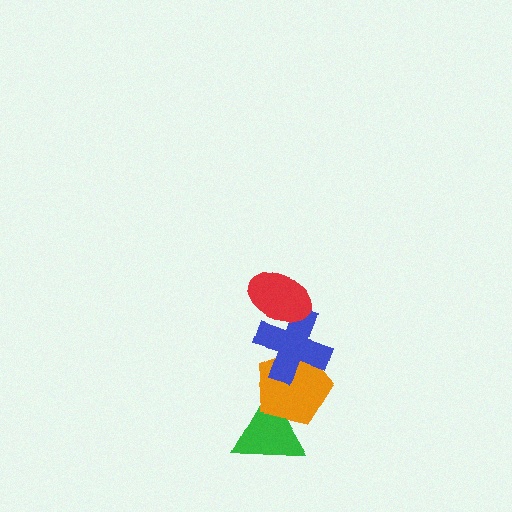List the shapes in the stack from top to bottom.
From top to bottom: the red ellipse, the blue cross, the orange pentagon, the green triangle.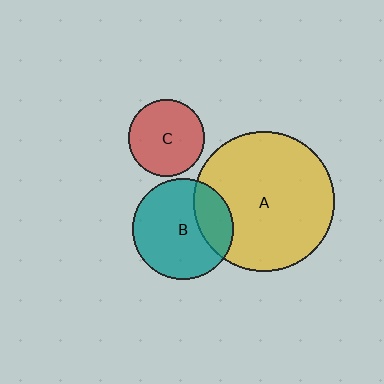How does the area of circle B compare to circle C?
Approximately 1.7 times.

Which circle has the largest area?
Circle A (yellow).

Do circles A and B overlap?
Yes.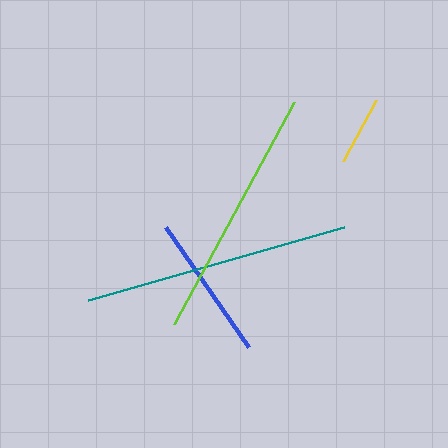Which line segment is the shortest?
The yellow line is the shortest at approximately 70 pixels.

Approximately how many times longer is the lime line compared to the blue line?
The lime line is approximately 1.7 times the length of the blue line.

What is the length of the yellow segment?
The yellow segment is approximately 70 pixels long.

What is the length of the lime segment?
The lime segment is approximately 252 pixels long.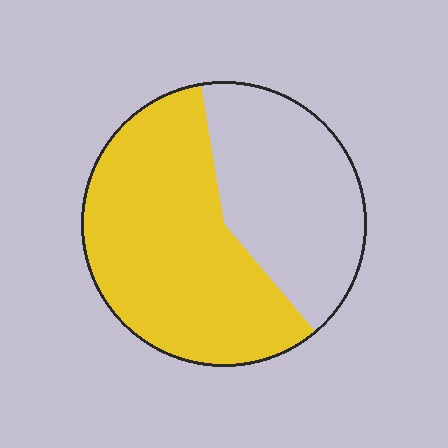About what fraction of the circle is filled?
About three fifths (3/5).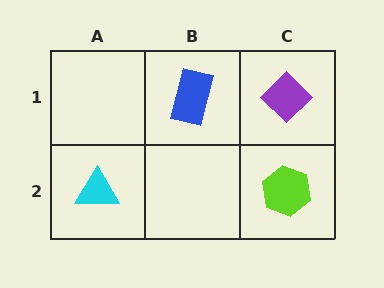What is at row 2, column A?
A cyan triangle.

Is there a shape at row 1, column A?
No, that cell is empty.